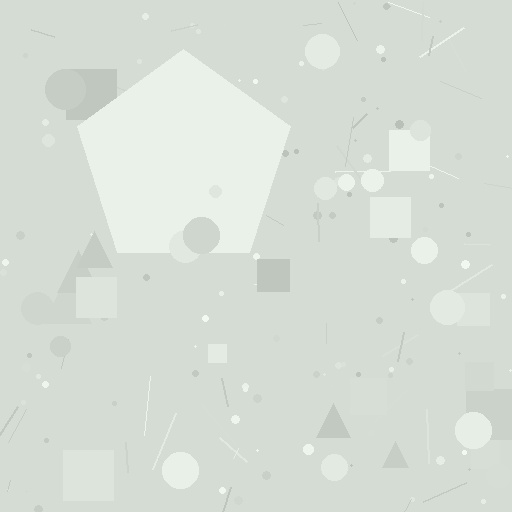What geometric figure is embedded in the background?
A pentagon is embedded in the background.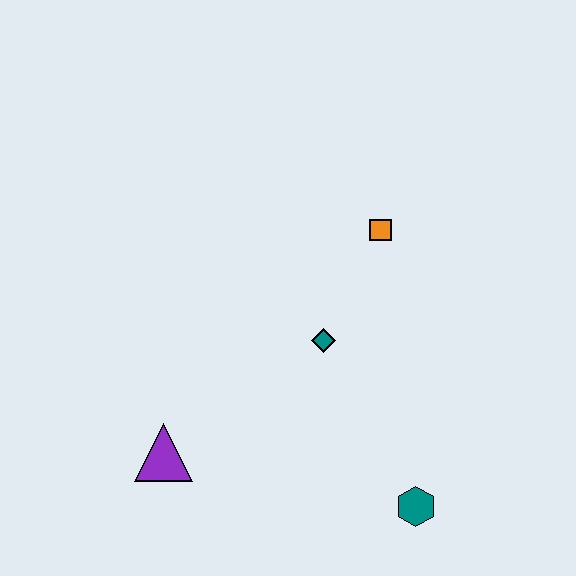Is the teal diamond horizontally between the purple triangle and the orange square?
Yes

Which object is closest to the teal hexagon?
The teal diamond is closest to the teal hexagon.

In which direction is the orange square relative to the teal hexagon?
The orange square is above the teal hexagon.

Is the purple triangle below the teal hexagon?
No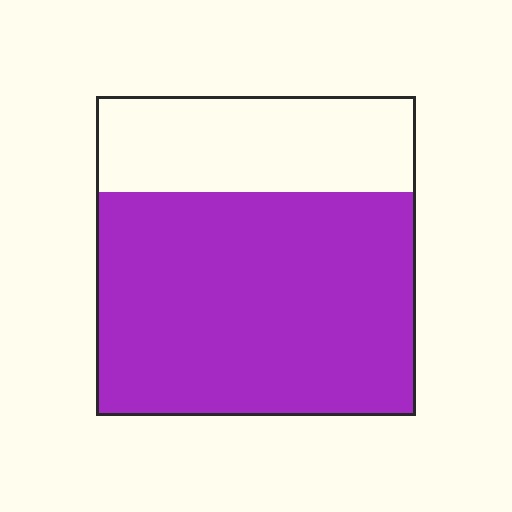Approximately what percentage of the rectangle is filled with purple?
Approximately 70%.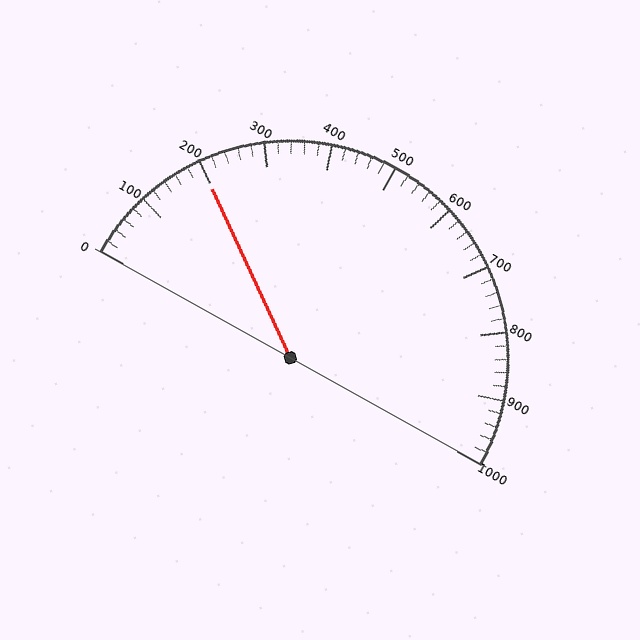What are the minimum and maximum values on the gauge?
The gauge ranges from 0 to 1000.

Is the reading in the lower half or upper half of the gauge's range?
The reading is in the lower half of the range (0 to 1000).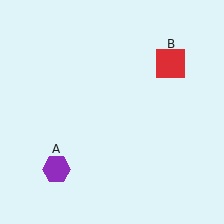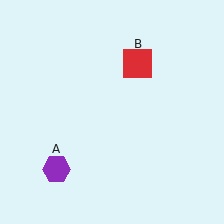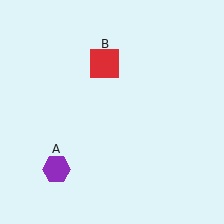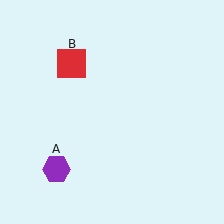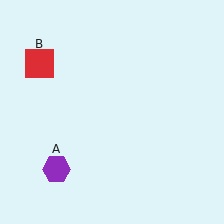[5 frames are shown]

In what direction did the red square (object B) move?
The red square (object B) moved left.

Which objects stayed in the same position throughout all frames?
Purple hexagon (object A) remained stationary.